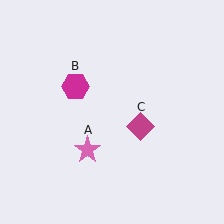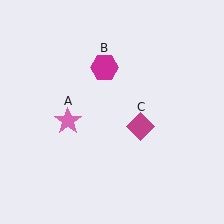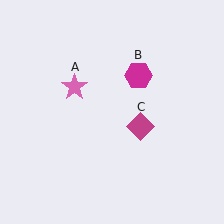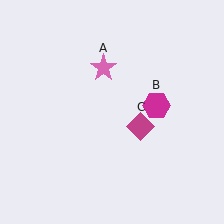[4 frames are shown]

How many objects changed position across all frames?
2 objects changed position: pink star (object A), magenta hexagon (object B).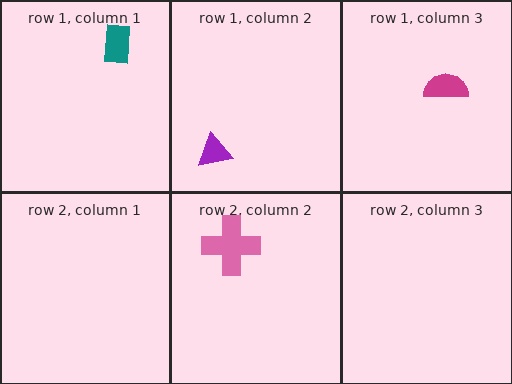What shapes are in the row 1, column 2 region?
The purple triangle.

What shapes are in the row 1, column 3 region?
The magenta semicircle.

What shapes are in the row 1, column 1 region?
The teal rectangle.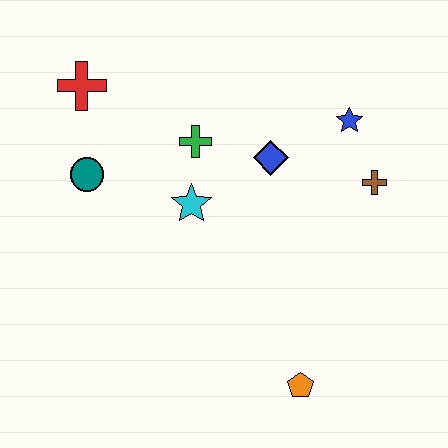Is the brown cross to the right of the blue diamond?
Yes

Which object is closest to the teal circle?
The red cross is closest to the teal circle.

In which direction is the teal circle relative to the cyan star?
The teal circle is to the left of the cyan star.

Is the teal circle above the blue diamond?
No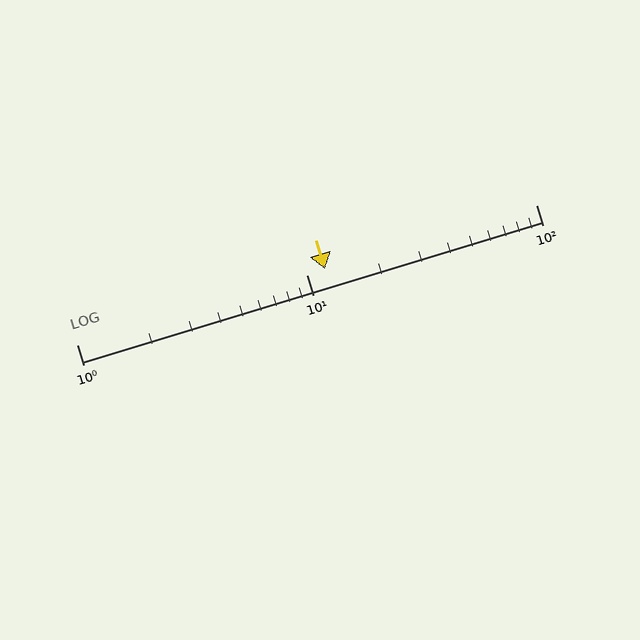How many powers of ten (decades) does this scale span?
The scale spans 2 decades, from 1 to 100.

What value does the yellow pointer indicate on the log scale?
The pointer indicates approximately 12.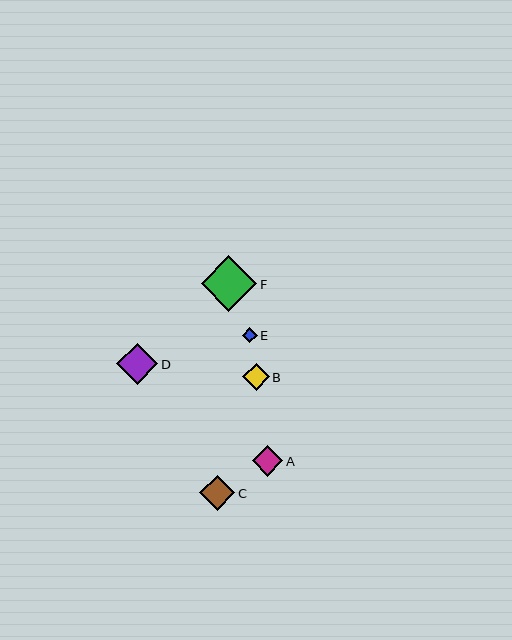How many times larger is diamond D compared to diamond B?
Diamond D is approximately 1.5 times the size of diamond B.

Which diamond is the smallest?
Diamond E is the smallest with a size of approximately 15 pixels.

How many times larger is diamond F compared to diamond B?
Diamond F is approximately 2.1 times the size of diamond B.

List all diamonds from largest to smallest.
From largest to smallest: F, D, C, A, B, E.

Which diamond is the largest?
Diamond F is the largest with a size of approximately 56 pixels.